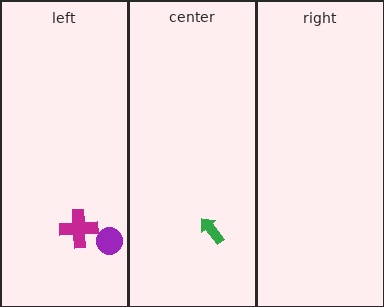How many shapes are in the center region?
1.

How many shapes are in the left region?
2.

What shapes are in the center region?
The green arrow.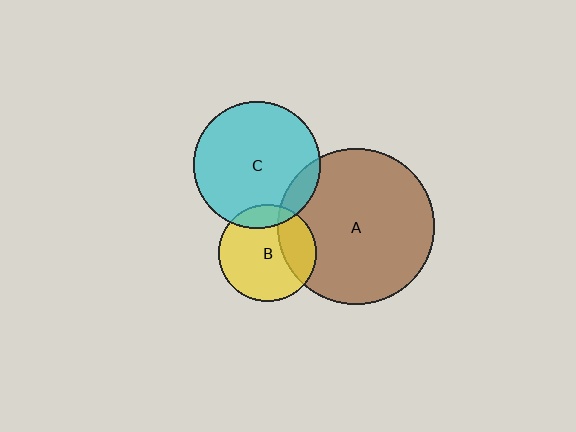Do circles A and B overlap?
Yes.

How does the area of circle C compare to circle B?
Approximately 1.7 times.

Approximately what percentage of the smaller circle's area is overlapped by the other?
Approximately 25%.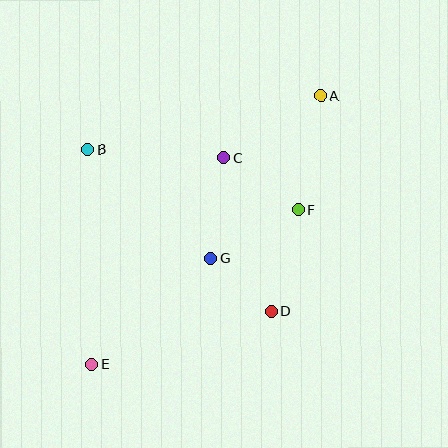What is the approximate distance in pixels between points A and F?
The distance between A and F is approximately 116 pixels.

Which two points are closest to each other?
Points D and G are closest to each other.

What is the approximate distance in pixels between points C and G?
The distance between C and G is approximately 101 pixels.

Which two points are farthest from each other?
Points A and E are farthest from each other.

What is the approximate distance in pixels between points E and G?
The distance between E and G is approximately 160 pixels.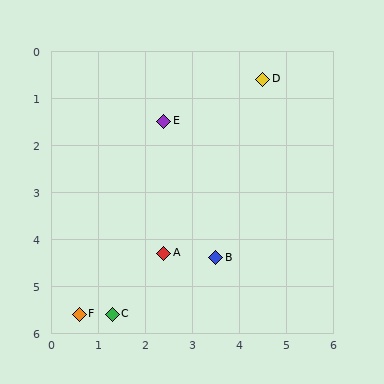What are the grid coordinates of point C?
Point C is at approximately (1.3, 5.6).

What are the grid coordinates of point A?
Point A is at approximately (2.4, 4.3).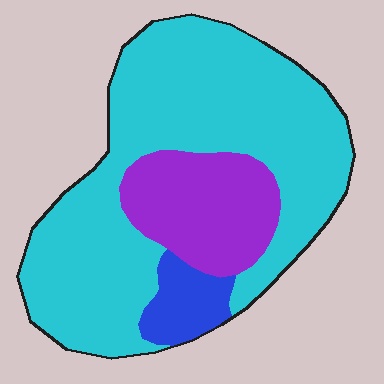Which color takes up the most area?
Cyan, at roughly 70%.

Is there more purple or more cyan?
Cyan.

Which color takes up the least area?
Blue, at roughly 10%.